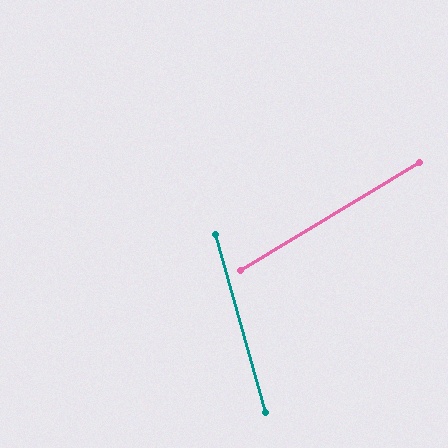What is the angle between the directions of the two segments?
Approximately 74 degrees.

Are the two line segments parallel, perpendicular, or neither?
Neither parallel nor perpendicular — they differ by about 74°.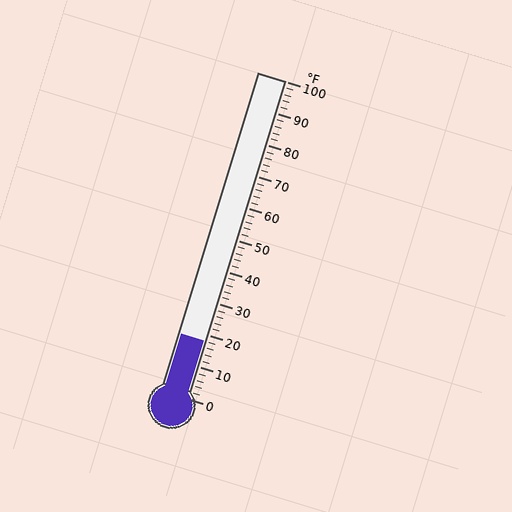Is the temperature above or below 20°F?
The temperature is below 20°F.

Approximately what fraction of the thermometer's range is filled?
The thermometer is filled to approximately 20% of its range.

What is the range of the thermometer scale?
The thermometer scale ranges from 0°F to 100°F.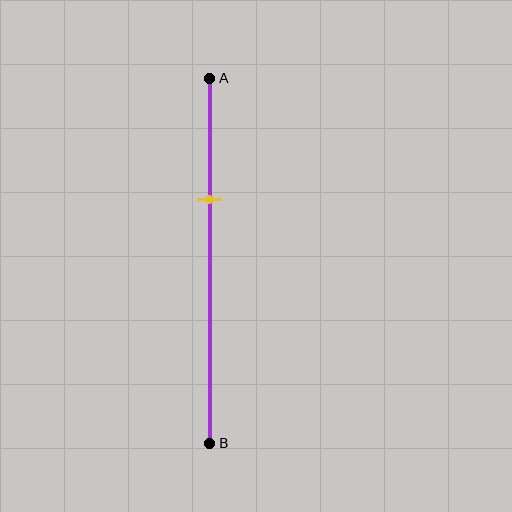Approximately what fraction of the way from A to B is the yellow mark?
The yellow mark is approximately 35% of the way from A to B.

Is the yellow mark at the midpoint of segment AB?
No, the mark is at about 35% from A, not at the 50% midpoint.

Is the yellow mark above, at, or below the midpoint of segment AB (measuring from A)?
The yellow mark is above the midpoint of segment AB.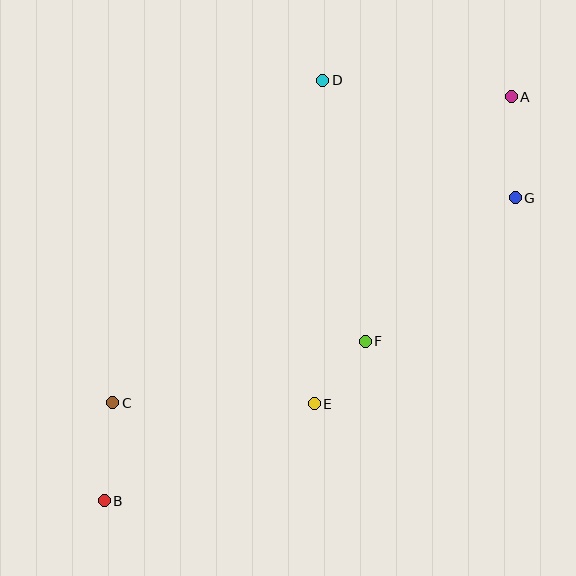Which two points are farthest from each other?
Points A and B are farthest from each other.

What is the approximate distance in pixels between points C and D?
The distance between C and D is approximately 385 pixels.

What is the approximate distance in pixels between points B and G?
The distance between B and G is approximately 510 pixels.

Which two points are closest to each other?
Points E and F are closest to each other.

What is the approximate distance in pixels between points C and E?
The distance between C and E is approximately 201 pixels.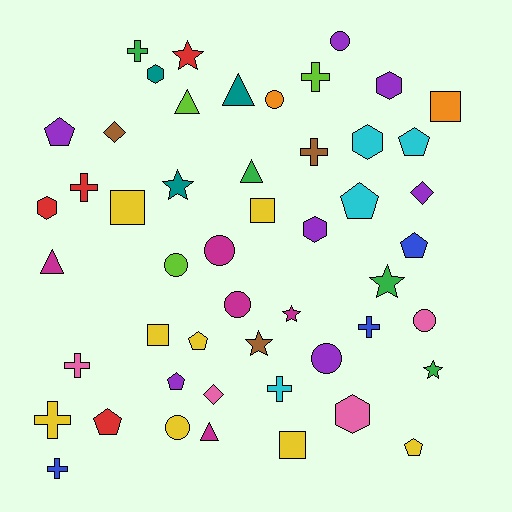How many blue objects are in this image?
There are 3 blue objects.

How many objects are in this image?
There are 50 objects.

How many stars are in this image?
There are 6 stars.